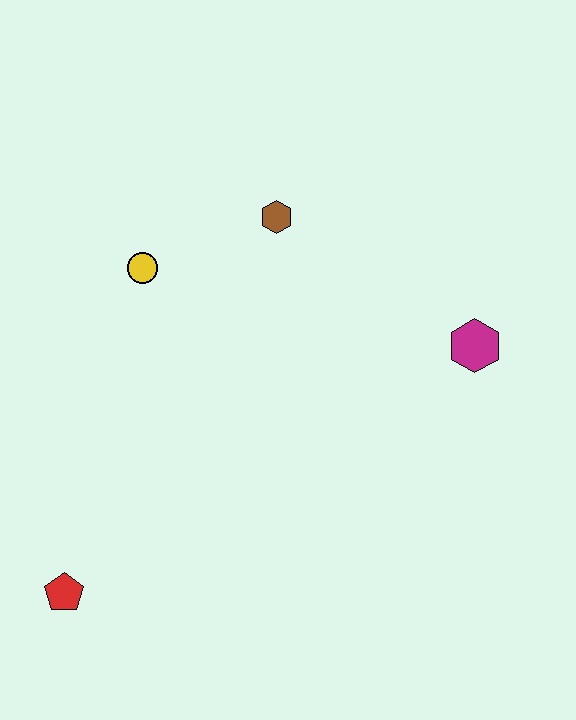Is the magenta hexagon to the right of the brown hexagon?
Yes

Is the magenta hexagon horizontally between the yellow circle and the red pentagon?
No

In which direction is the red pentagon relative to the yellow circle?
The red pentagon is below the yellow circle.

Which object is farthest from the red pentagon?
The magenta hexagon is farthest from the red pentagon.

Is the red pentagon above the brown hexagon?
No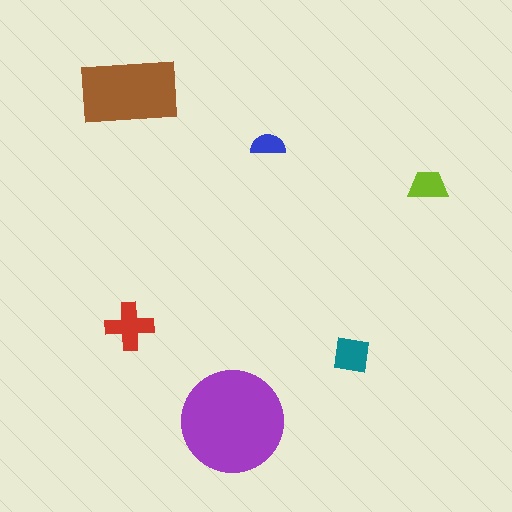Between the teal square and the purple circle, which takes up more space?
The purple circle.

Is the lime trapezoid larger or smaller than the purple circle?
Smaller.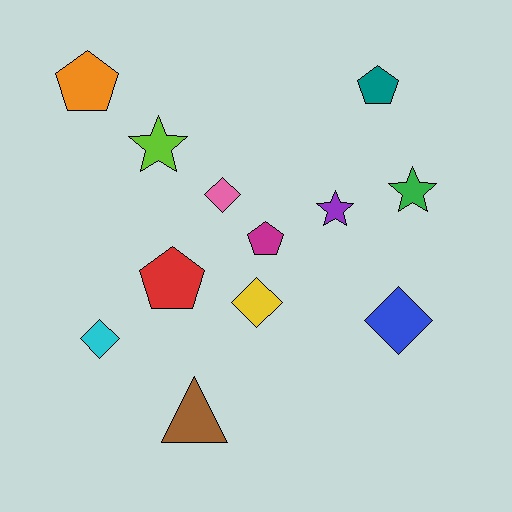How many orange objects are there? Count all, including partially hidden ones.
There is 1 orange object.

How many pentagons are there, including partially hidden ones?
There are 4 pentagons.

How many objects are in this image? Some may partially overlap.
There are 12 objects.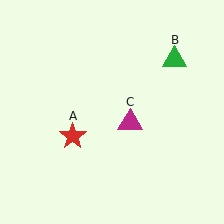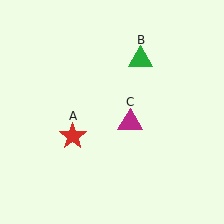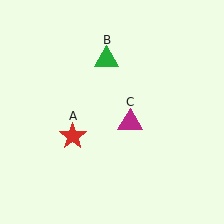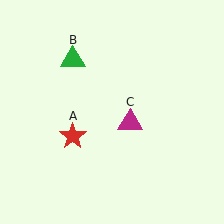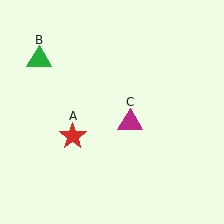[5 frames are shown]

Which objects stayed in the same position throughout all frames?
Red star (object A) and magenta triangle (object C) remained stationary.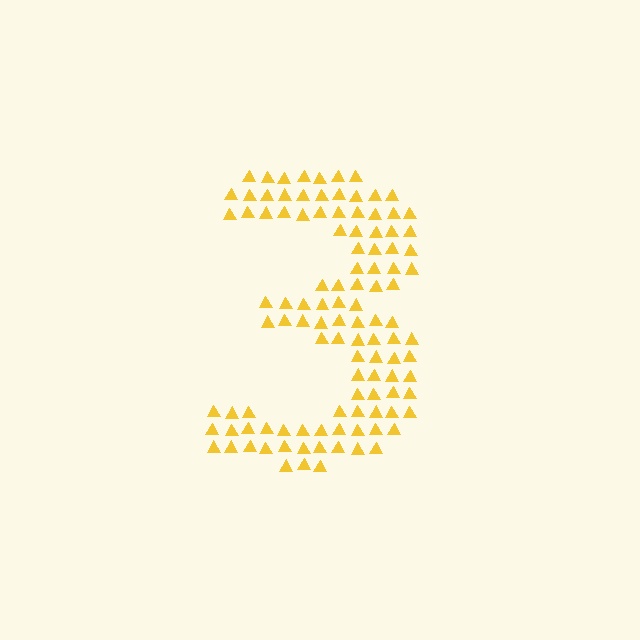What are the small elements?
The small elements are triangles.